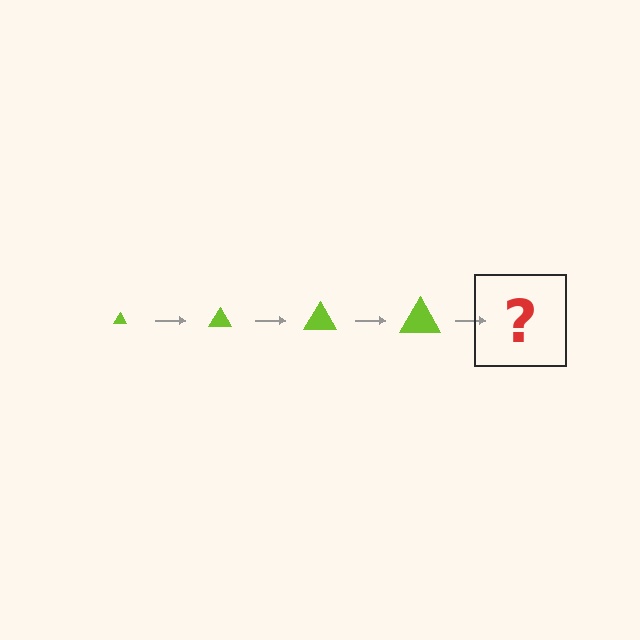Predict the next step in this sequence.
The next step is a lime triangle, larger than the previous one.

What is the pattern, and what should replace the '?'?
The pattern is that the triangle gets progressively larger each step. The '?' should be a lime triangle, larger than the previous one.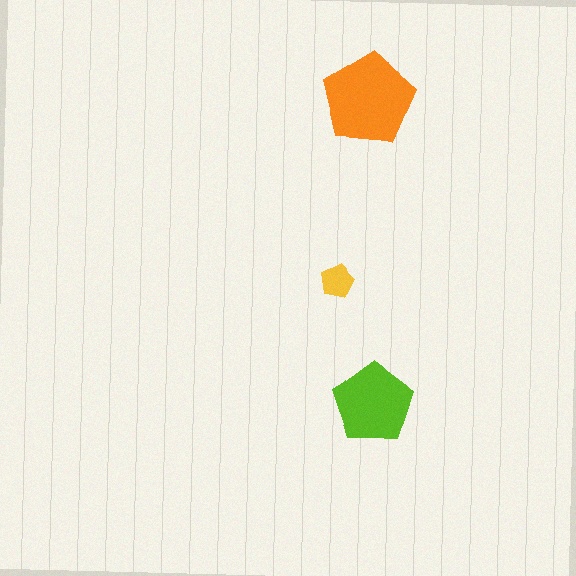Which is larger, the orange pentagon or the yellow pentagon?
The orange one.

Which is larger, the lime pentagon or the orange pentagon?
The orange one.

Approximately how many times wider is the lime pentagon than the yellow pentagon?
About 2.5 times wider.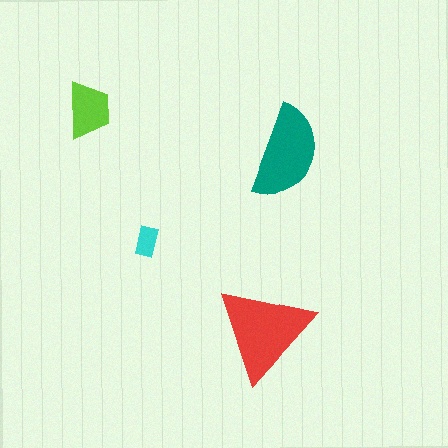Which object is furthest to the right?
The teal semicircle is rightmost.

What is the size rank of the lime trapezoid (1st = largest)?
3rd.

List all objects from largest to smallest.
The red triangle, the teal semicircle, the lime trapezoid, the cyan rectangle.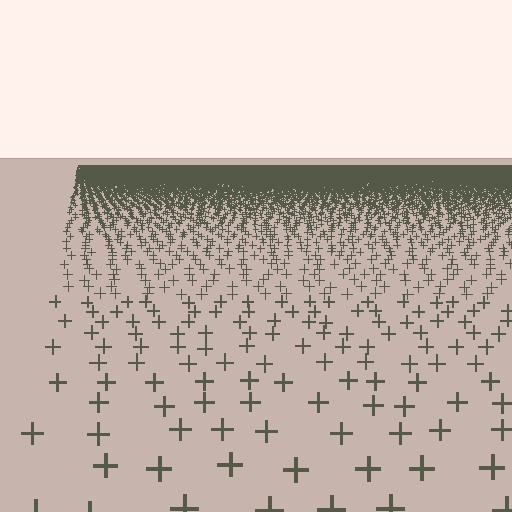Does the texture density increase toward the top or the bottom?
Density increases toward the top.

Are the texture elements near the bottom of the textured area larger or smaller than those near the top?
Larger. Near the bottom, elements are closer to the viewer and appear at a bigger on-screen size.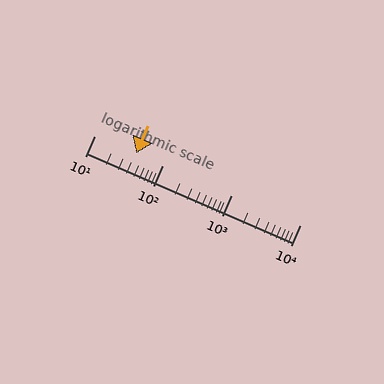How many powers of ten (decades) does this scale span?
The scale spans 3 decades, from 10 to 10000.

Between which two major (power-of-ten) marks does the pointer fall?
The pointer is between 10 and 100.